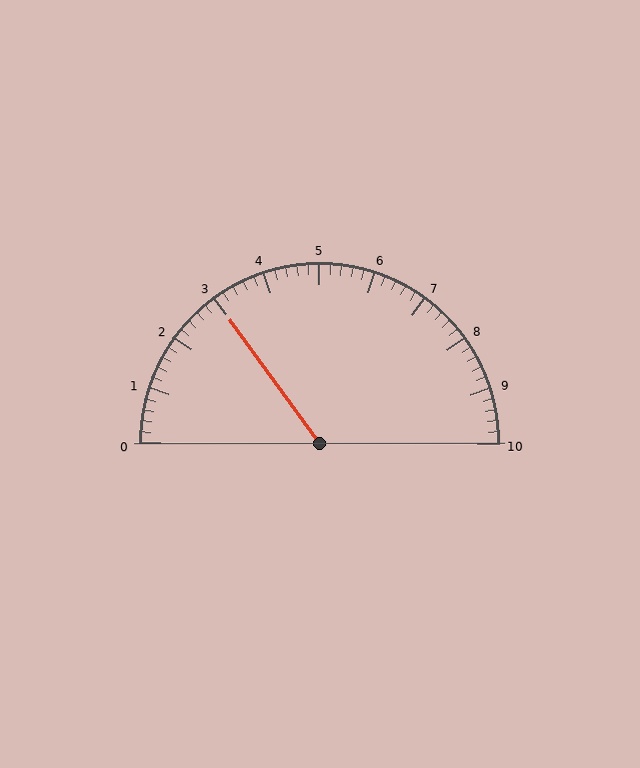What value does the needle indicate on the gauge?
The needle indicates approximately 3.0.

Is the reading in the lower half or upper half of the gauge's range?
The reading is in the lower half of the range (0 to 10).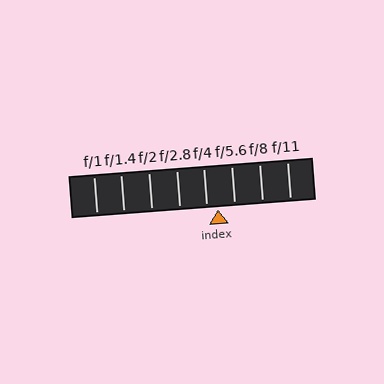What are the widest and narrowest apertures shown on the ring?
The widest aperture shown is f/1 and the narrowest is f/11.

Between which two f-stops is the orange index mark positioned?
The index mark is between f/4 and f/5.6.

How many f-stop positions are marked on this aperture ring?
There are 8 f-stop positions marked.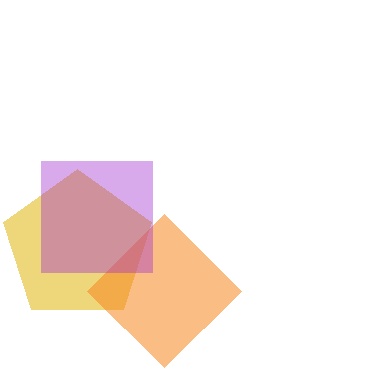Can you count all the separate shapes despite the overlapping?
Yes, there are 3 separate shapes.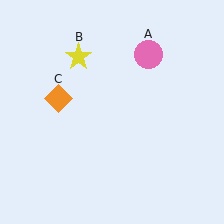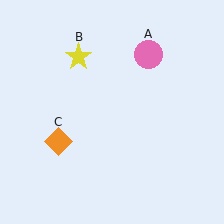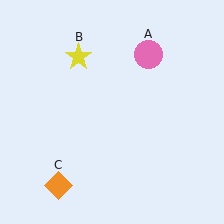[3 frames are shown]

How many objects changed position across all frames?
1 object changed position: orange diamond (object C).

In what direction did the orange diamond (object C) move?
The orange diamond (object C) moved down.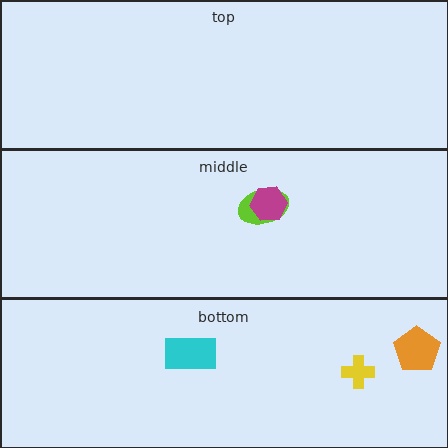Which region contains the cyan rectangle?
The bottom region.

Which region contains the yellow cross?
The bottom region.